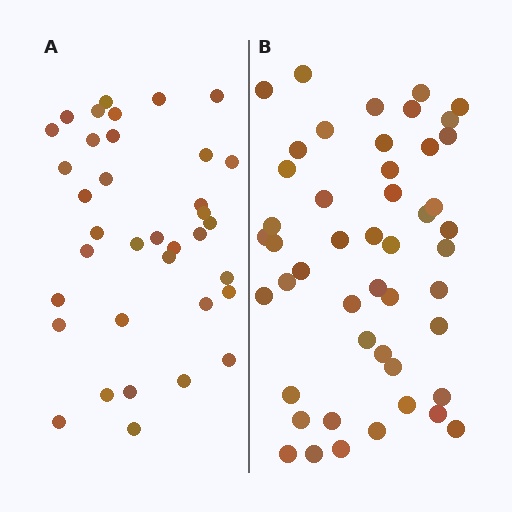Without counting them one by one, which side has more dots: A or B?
Region B (the right region) has more dots.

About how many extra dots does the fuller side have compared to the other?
Region B has roughly 12 or so more dots than region A.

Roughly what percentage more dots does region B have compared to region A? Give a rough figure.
About 35% more.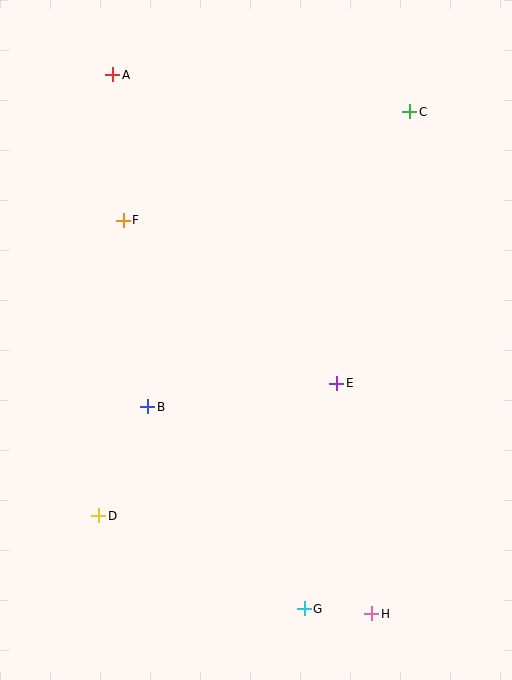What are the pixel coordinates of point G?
Point G is at (304, 609).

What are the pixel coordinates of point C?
Point C is at (410, 112).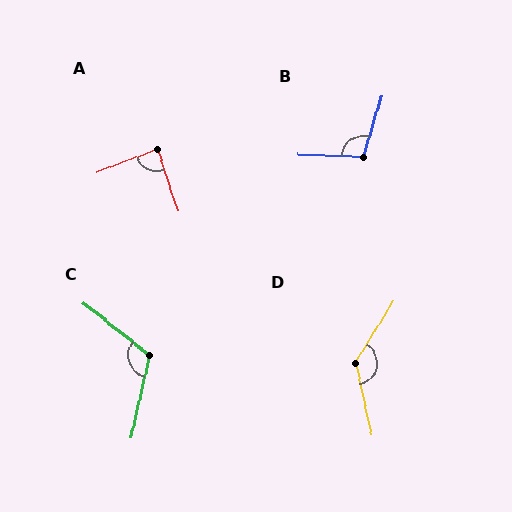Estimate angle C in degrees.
Approximately 116 degrees.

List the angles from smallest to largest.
A (88°), B (104°), C (116°), D (136°).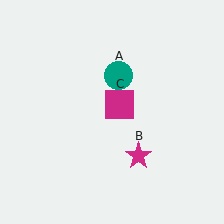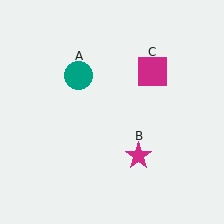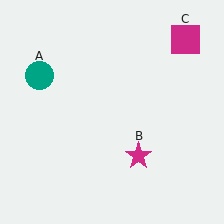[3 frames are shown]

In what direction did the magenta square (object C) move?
The magenta square (object C) moved up and to the right.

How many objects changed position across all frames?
2 objects changed position: teal circle (object A), magenta square (object C).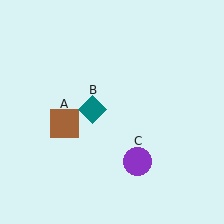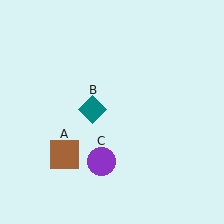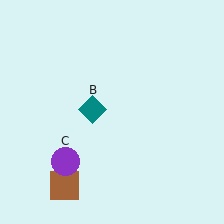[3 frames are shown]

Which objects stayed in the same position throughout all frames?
Teal diamond (object B) remained stationary.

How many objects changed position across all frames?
2 objects changed position: brown square (object A), purple circle (object C).